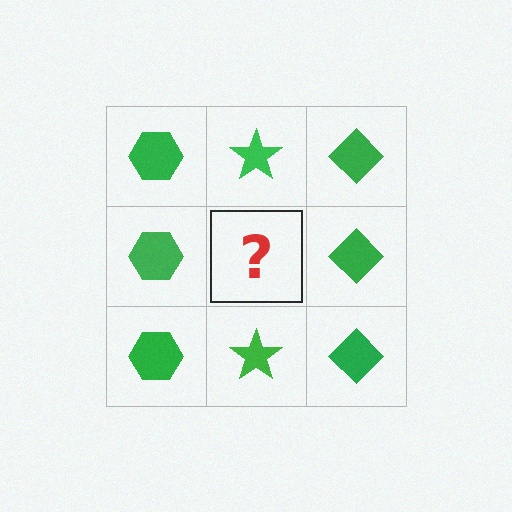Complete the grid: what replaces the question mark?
The question mark should be replaced with a green star.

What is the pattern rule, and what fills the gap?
The rule is that each column has a consistent shape. The gap should be filled with a green star.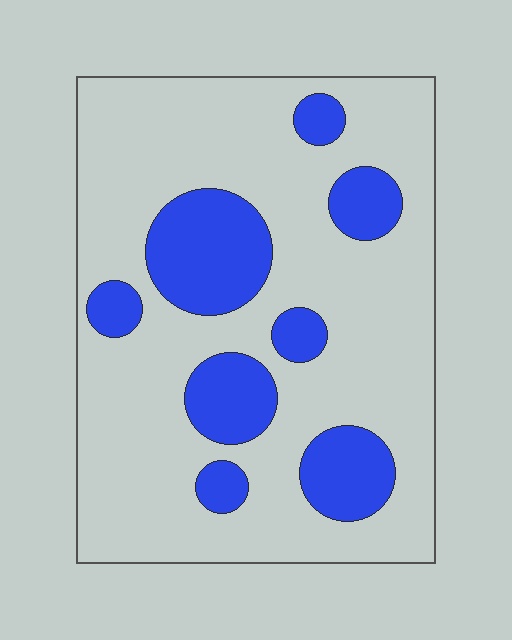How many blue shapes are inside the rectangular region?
8.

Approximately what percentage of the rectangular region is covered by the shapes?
Approximately 25%.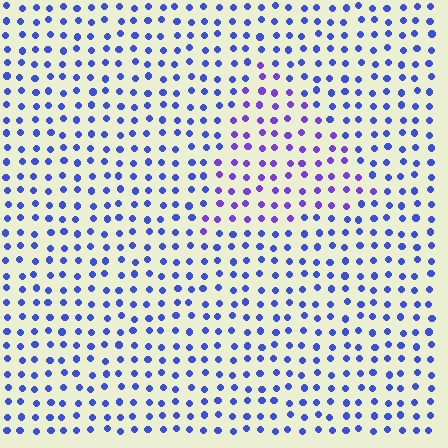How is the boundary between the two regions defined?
The boundary is defined purely by a slight shift in hue (about 33 degrees). Spacing, size, and orientation are identical on both sides.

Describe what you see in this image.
The image is filled with small blue elements in a uniform arrangement. A triangle-shaped region is visible where the elements are tinted to a slightly different hue, forming a subtle color boundary.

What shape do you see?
I see a triangle.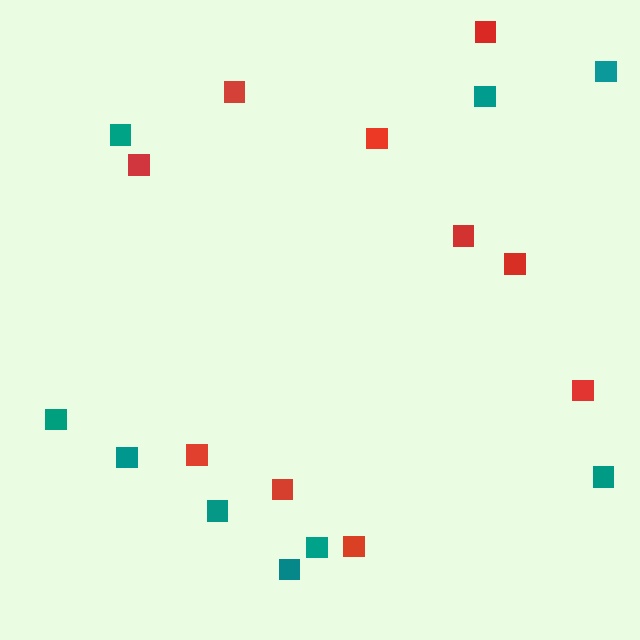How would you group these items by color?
There are 2 groups: one group of teal squares (9) and one group of red squares (10).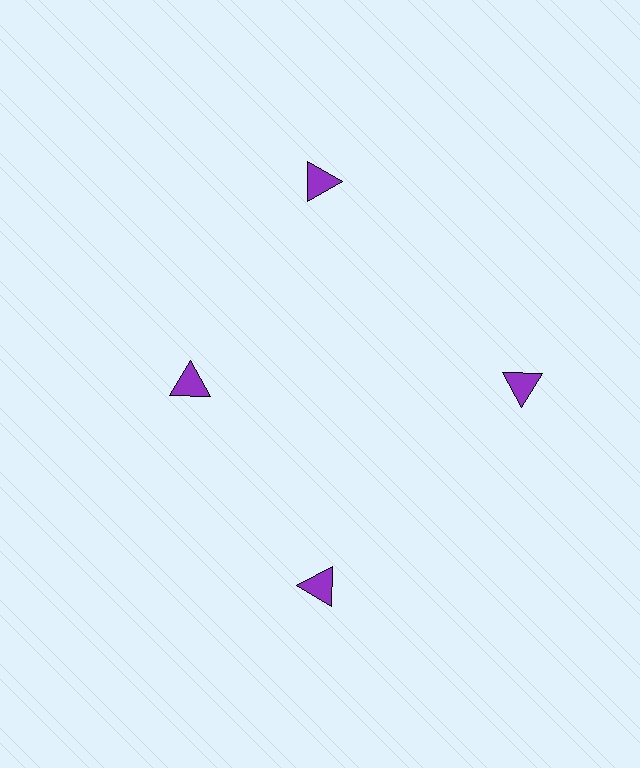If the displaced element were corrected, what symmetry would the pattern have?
It would have 4-fold rotational symmetry — the pattern would map onto itself every 90 degrees.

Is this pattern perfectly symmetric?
No. The 4 purple triangles are arranged in a ring, but one element near the 9 o'clock position is pulled inward toward the center, breaking the 4-fold rotational symmetry.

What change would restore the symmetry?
The symmetry would be restored by moving it outward, back onto the ring so that all 4 triangles sit at equal angles and equal distance from the center.